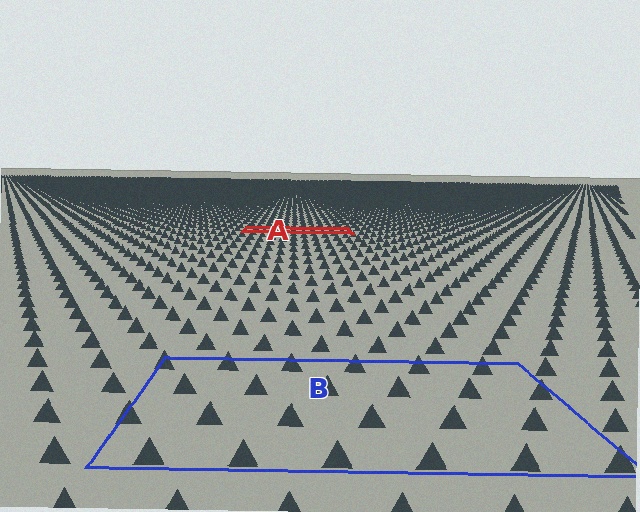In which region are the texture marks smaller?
The texture marks are smaller in region A, because it is farther away.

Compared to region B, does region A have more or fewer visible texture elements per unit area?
Region A has more texture elements per unit area — they are packed more densely because it is farther away.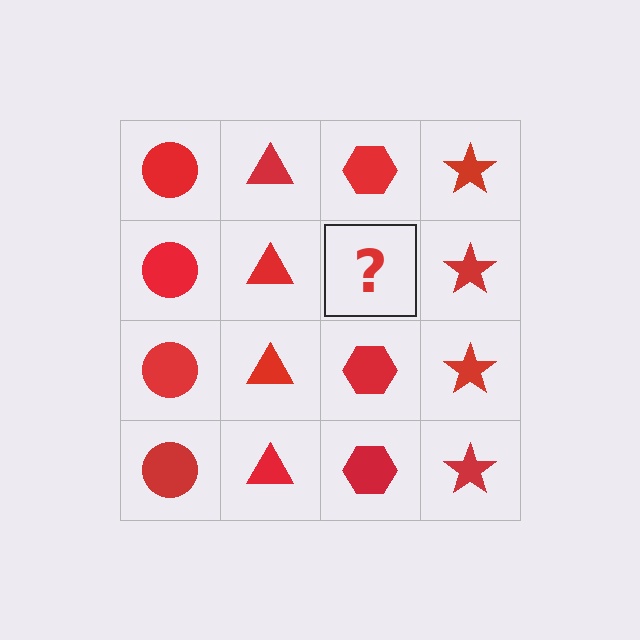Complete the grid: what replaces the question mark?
The question mark should be replaced with a red hexagon.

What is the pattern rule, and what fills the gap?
The rule is that each column has a consistent shape. The gap should be filled with a red hexagon.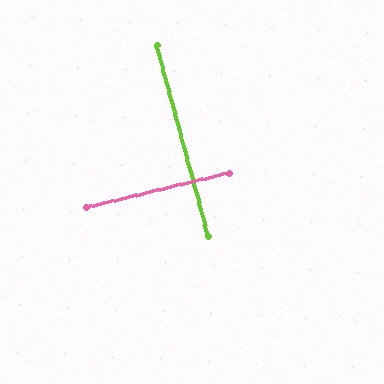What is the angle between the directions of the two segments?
Approximately 89 degrees.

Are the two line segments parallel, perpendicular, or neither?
Perpendicular — they meet at approximately 89°.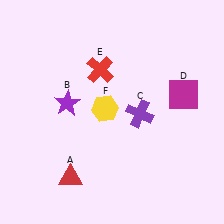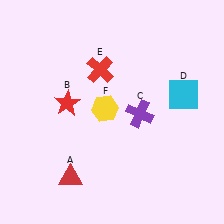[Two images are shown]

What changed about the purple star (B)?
In Image 1, B is purple. In Image 2, it changed to red.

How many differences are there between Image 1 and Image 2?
There are 2 differences between the two images.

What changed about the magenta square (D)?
In Image 1, D is magenta. In Image 2, it changed to cyan.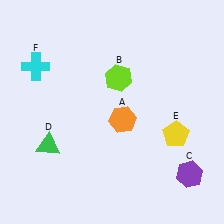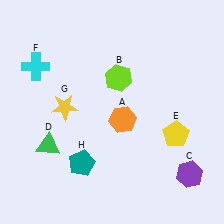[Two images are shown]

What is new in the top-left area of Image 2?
A yellow star (G) was added in the top-left area of Image 2.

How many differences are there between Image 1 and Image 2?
There are 2 differences between the two images.